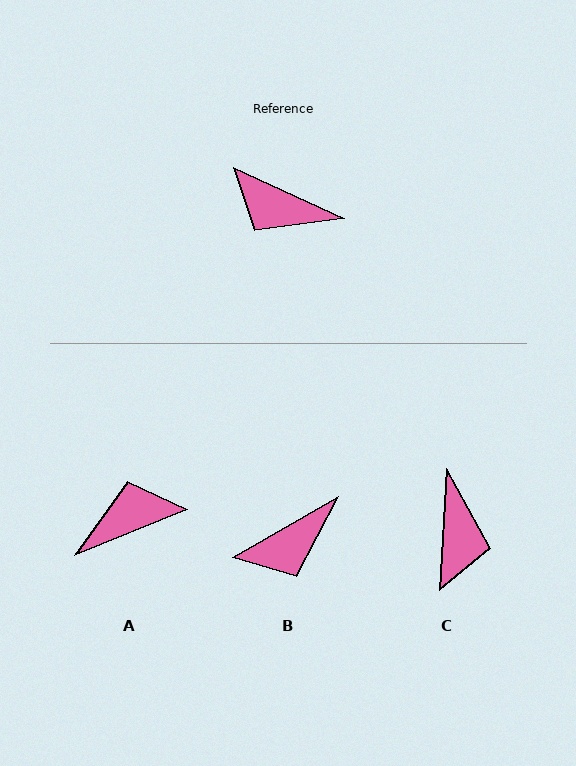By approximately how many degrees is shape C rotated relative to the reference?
Approximately 111 degrees counter-clockwise.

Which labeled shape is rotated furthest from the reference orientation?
A, about 133 degrees away.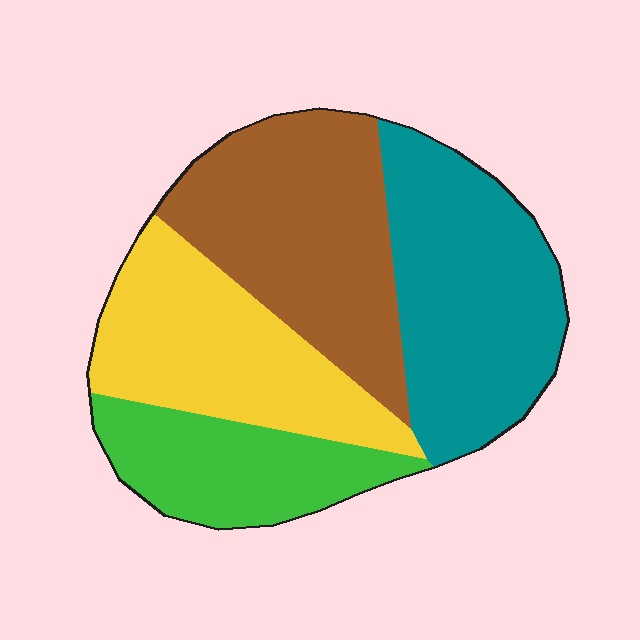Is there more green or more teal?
Teal.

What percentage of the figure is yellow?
Yellow covers around 25% of the figure.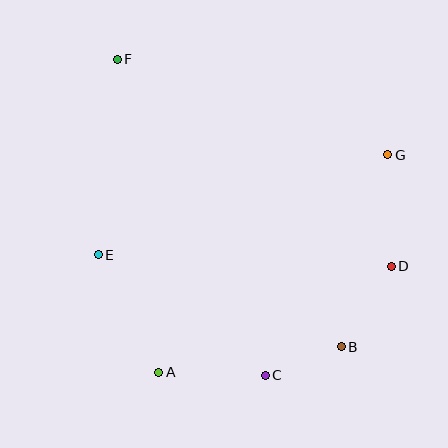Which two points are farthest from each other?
Points B and F are farthest from each other.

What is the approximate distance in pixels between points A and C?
The distance between A and C is approximately 107 pixels.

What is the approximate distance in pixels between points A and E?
The distance between A and E is approximately 132 pixels.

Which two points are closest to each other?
Points B and C are closest to each other.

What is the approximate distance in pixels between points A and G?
The distance between A and G is approximately 316 pixels.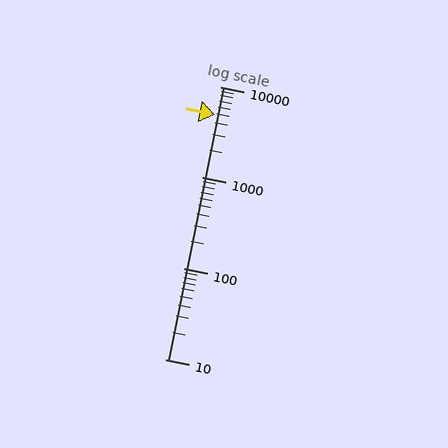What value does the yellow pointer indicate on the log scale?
The pointer indicates approximately 4900.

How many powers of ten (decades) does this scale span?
The scale spans 3 decades, from 10 to 10000.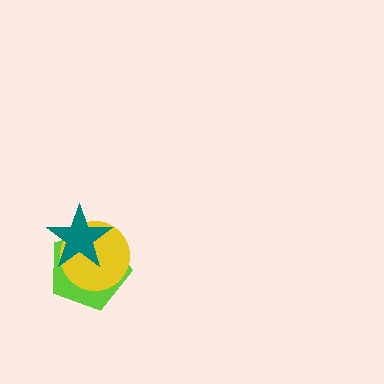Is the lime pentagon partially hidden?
Yes, it is partially covered by another shape.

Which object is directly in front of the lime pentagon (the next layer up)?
The yellow circle is directly in front of the lime pentagon.